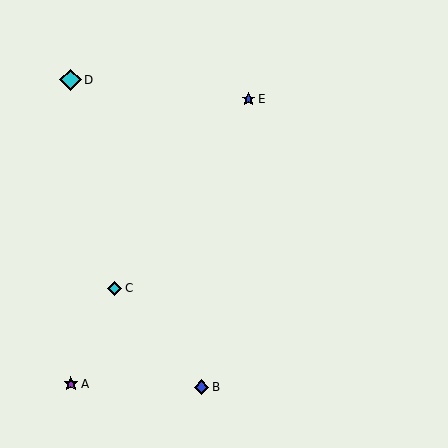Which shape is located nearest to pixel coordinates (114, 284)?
The cyan diamond (labeled C) at (115, 288) is nearest to that location.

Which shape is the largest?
The cyan diamond (labeled D) is the largest.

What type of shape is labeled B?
Shape B is a blue diamond.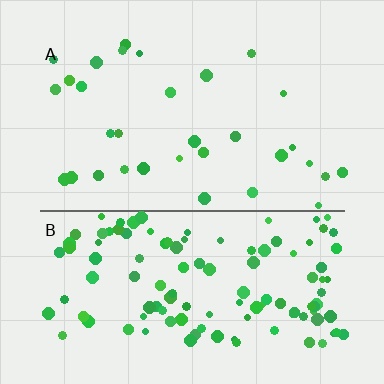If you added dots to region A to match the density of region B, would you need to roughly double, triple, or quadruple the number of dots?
Approximately quadruple.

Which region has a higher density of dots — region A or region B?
B (the bottom).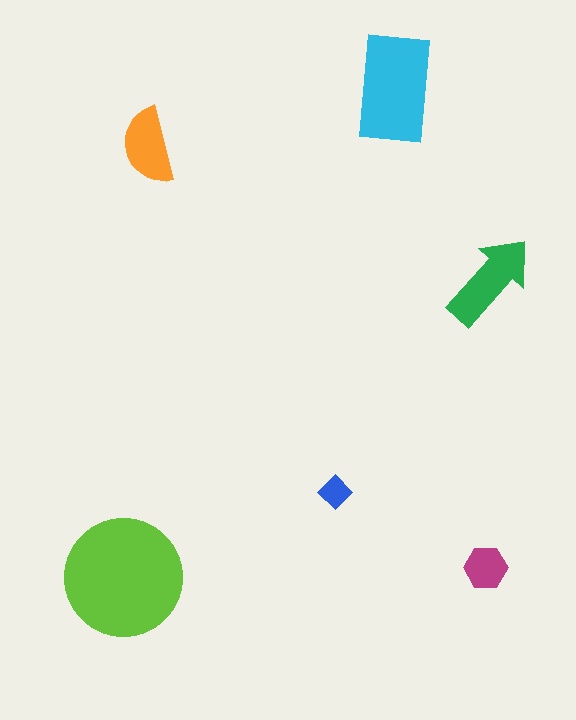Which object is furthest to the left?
The lime circle is leftmost.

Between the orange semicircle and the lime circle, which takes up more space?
The lime circle.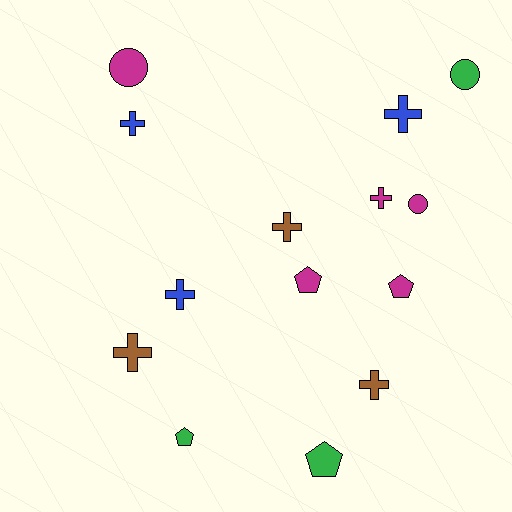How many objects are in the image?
There are 14 objects.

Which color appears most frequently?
Magenta, with 5 objects.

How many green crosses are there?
There are no green crosses.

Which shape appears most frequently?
Cross, with 7 objects.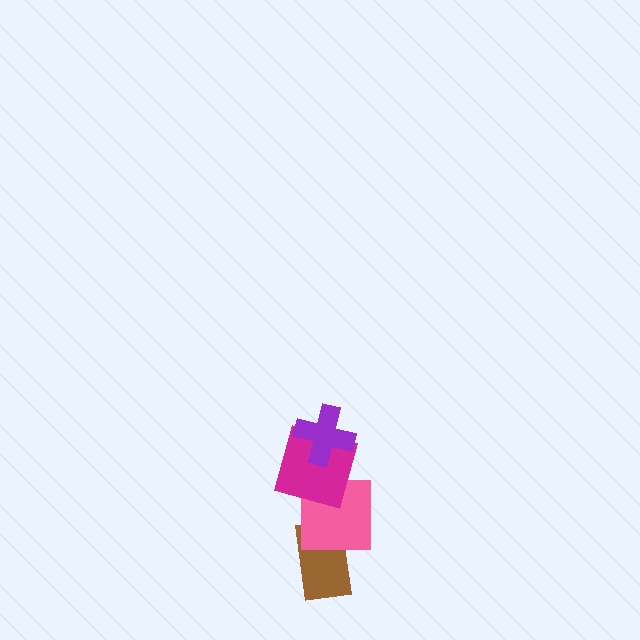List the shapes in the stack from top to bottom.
From top to bottom: the purple cross, the magenta square, the pink square, the brown rectangle.